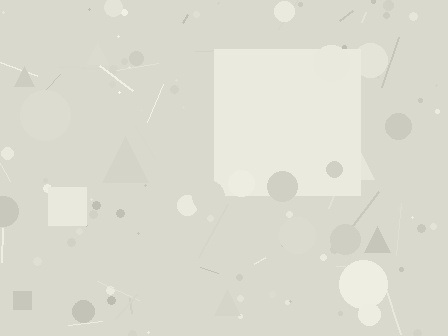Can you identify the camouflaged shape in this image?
The camouflaged shape is a square.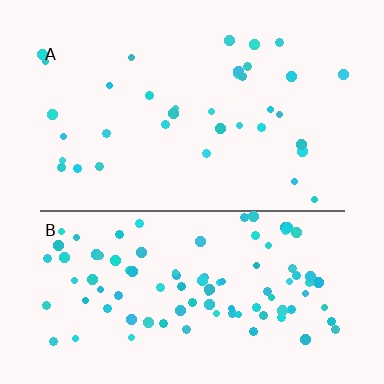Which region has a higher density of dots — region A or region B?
B (the bottom).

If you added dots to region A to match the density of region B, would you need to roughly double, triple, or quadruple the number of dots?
Approximately triple.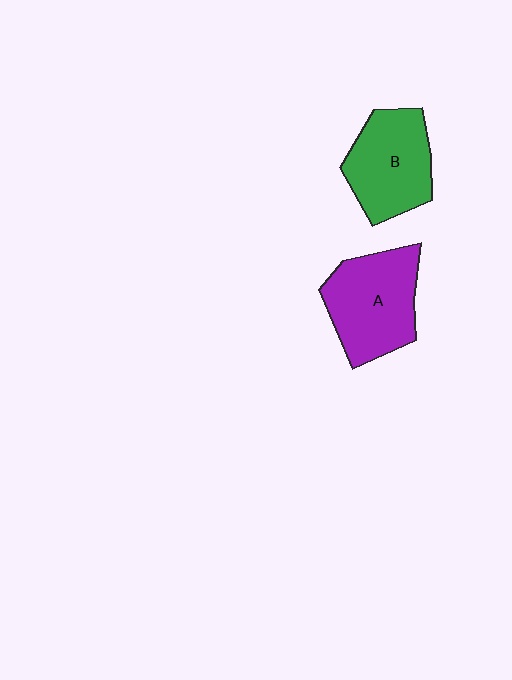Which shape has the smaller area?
Shape B (green).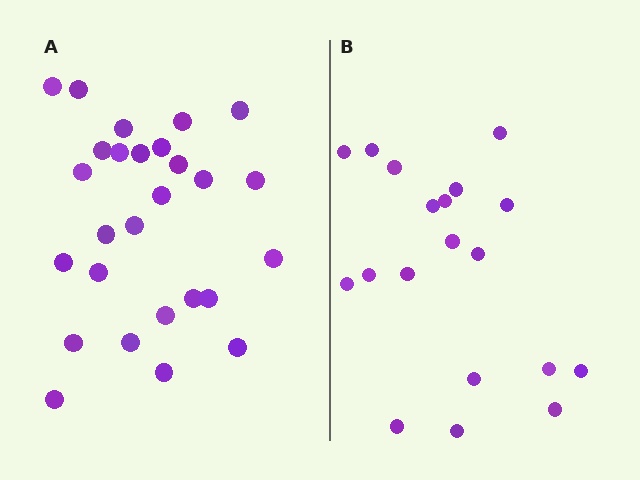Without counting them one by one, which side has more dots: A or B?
Region A (the left region) has more dots.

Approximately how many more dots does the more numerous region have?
Region A has roughly 8 or so more dots than region B.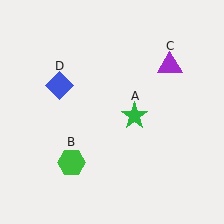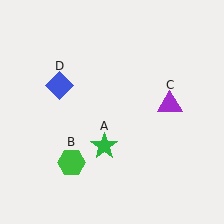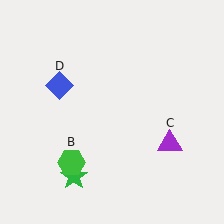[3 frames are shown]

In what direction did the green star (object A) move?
The green star (object A) moved down and to the left.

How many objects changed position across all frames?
2 objects changed position: green star (object A), purple triangle (object C).